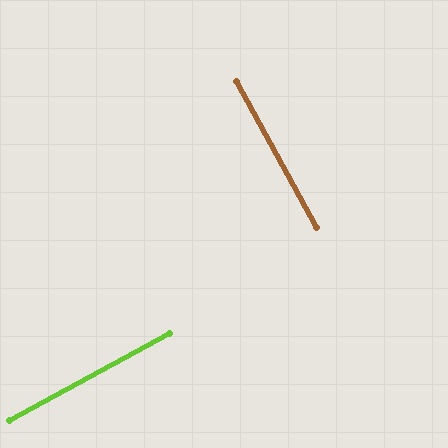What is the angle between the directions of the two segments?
Approximately 90 degrees.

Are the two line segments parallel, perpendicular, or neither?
Perpendicular — they meet at approximately 90°.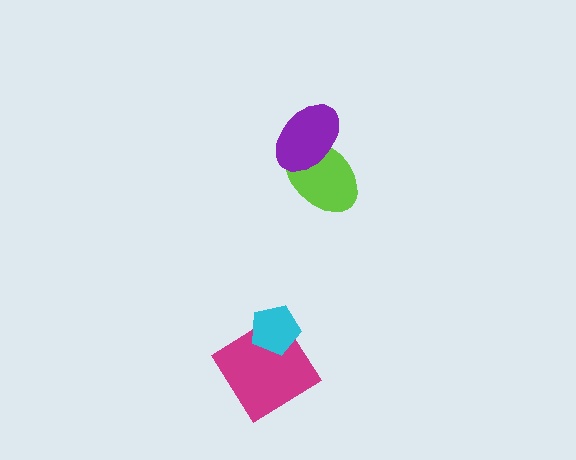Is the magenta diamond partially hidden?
Yes, it is partially covered by another shape.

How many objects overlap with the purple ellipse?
1 object overlaps with the purple ellipse.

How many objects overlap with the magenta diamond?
1 object overlaps with the magenta diamond.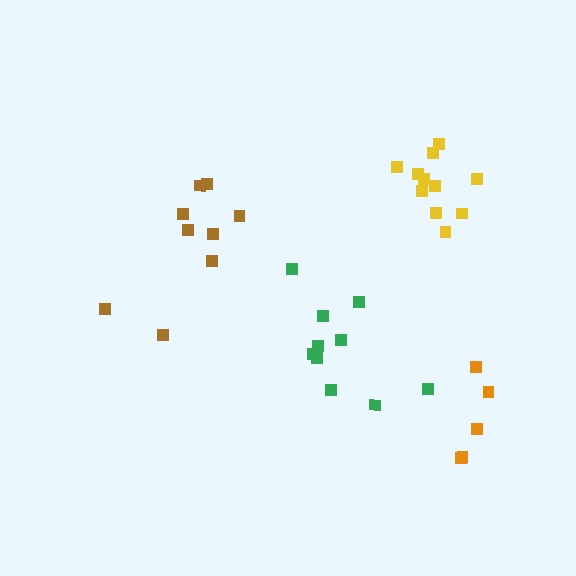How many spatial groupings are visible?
There are 4 spatial groupings.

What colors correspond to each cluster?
The clusters are colored: brown, yellow, green, orange.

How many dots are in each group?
Group 1: 9 dots, Group 2: 11 dots, Group 3: 10 dots, Group 4: 5 dots (35 total).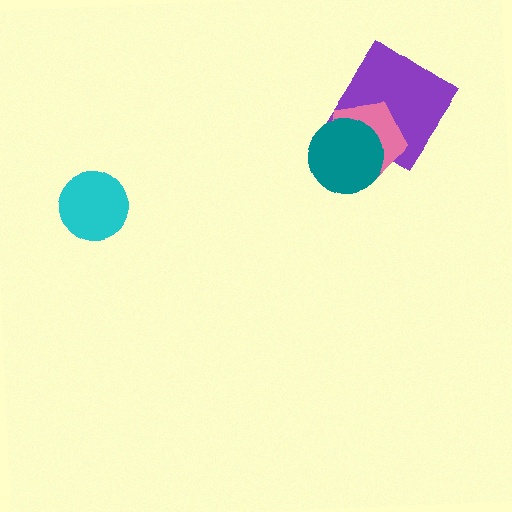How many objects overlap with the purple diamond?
2 objects overlap with the purple diamond.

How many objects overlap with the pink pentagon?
2 objects overlap with the pink pentagon.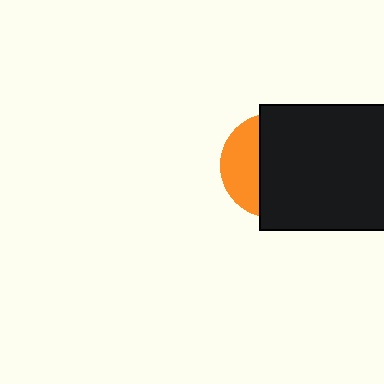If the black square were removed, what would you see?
You would see the complete orange circle.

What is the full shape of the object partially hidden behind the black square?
The partially hidden object is an orange circle.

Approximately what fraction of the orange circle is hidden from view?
Roughly 66% of the orange circle is hidden behind the black square.